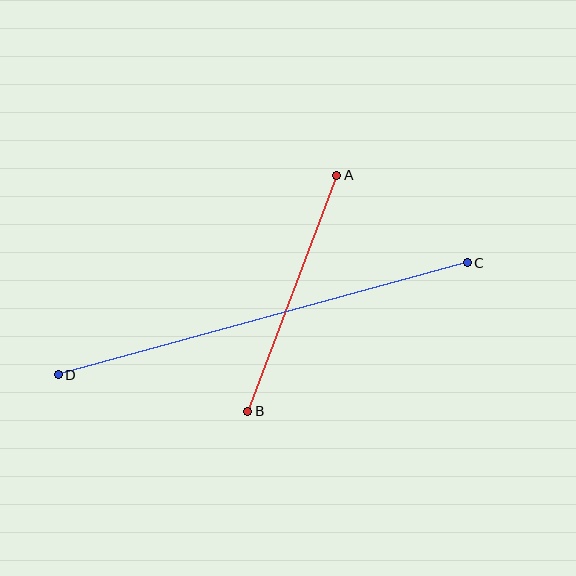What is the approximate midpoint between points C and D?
The midpoint is at approximately (263, 319) pixels.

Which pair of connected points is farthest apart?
Points C and D are farthest apart.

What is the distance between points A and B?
The distance is approximately 252 pixels.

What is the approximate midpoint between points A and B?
The midpoint is at approximately (292, 293) pixels.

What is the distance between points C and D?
The distance is approximately 424 pixels.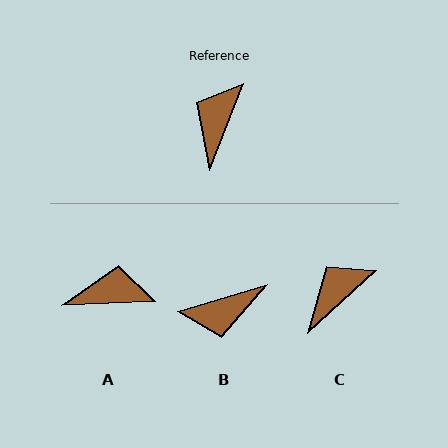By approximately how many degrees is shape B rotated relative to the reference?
Approximately 127 degrees counter-clockwise.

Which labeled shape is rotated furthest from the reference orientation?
B, about 127 degrees away.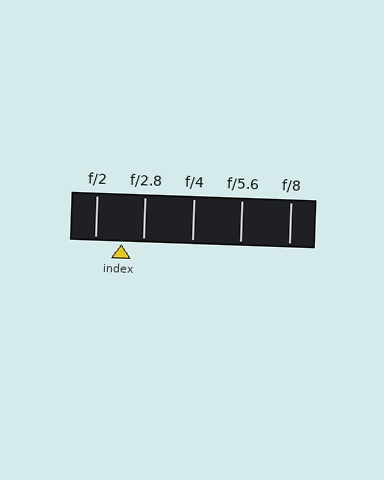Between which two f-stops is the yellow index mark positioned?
The index mark is between f/2 and f/2.8.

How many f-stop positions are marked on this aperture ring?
There are 5 f-stop positions marked.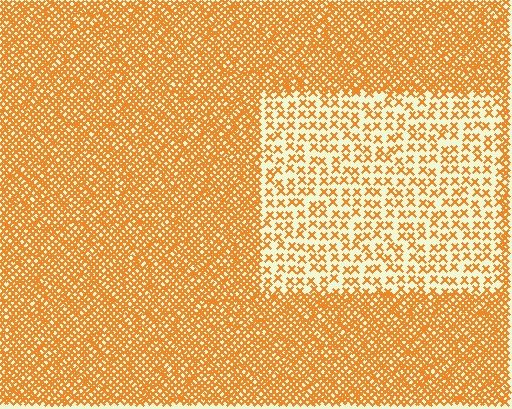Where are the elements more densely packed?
The elements are more densely packed outside the rectangle boundary.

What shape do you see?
I see a rectangle.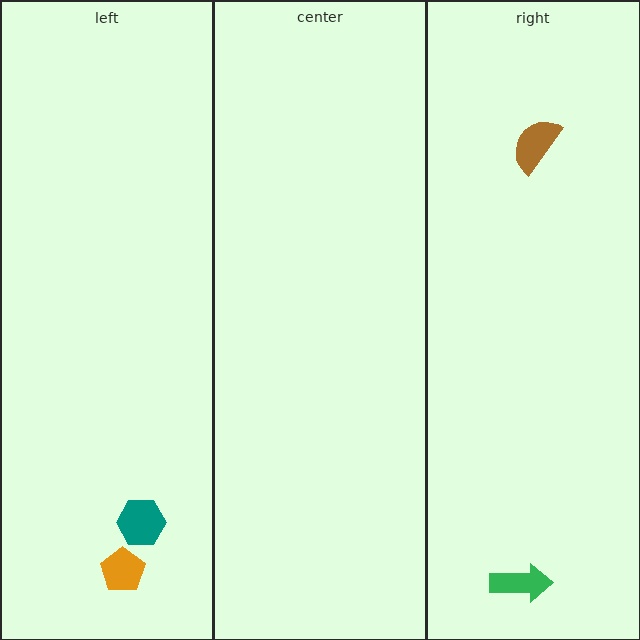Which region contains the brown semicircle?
The right region.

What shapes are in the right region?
The green arrow, the brown semicircle.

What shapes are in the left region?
The teal hexagon, the orange pentagon.